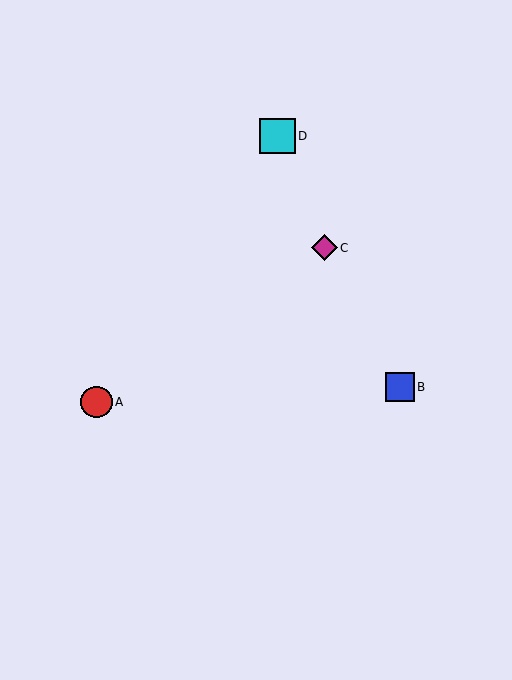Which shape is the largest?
The cyan square (labeled D) is the largest.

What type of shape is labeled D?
Shape D is a cyan square.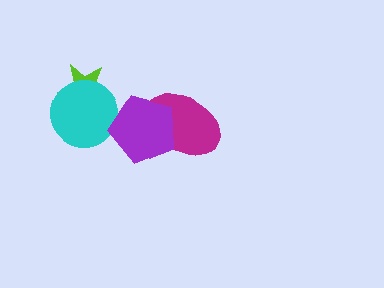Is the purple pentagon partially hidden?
No, no other shape covers it.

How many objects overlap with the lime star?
1 object overlaps with the lime star.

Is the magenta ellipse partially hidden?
Yes, it is partially covered by another shape.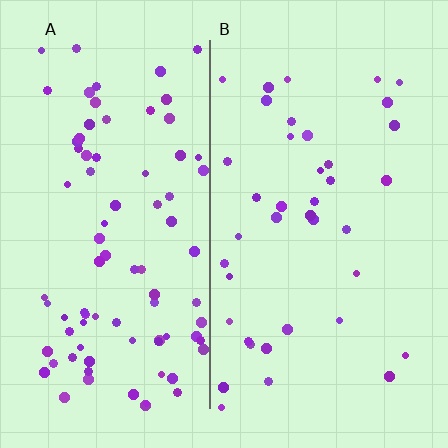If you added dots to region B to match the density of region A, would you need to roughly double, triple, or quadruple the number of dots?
Approximately double.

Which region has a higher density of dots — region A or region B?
A (the left).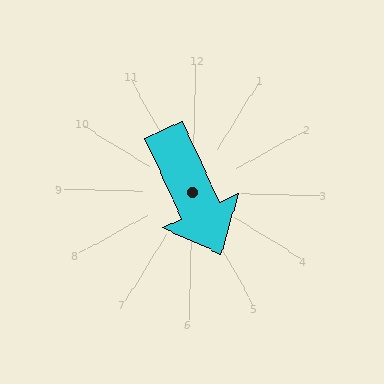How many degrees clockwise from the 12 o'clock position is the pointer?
Approximately 154 degrees.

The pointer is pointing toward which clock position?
Roughly 5 o'clock.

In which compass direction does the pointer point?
Southeast.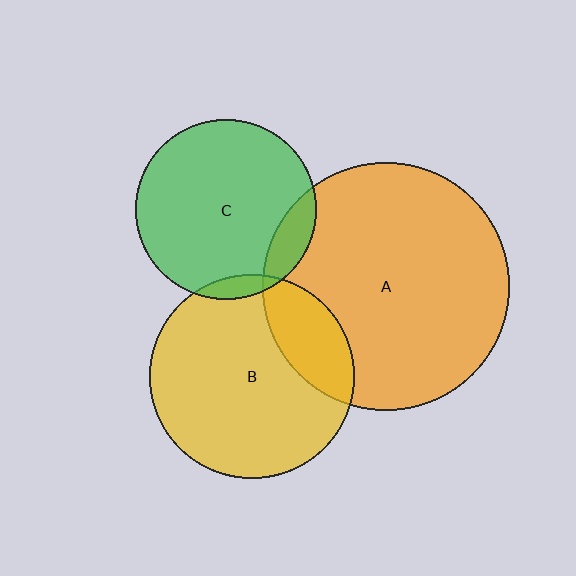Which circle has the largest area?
Circle A (orange).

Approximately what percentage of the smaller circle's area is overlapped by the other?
Approximately 5%.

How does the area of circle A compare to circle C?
Approximately 1.9 times.